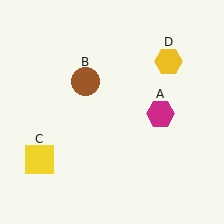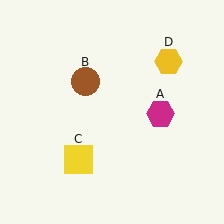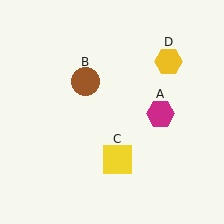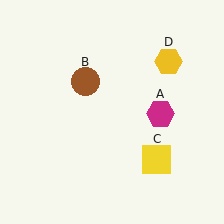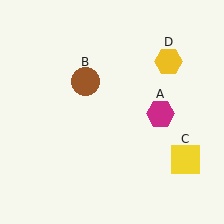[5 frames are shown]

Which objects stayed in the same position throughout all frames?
Magenta hexagon (object A) and brown circle (object B) and yellow hexagon (object D) remained stationary.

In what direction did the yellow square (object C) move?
The yellow square (object C) moved right.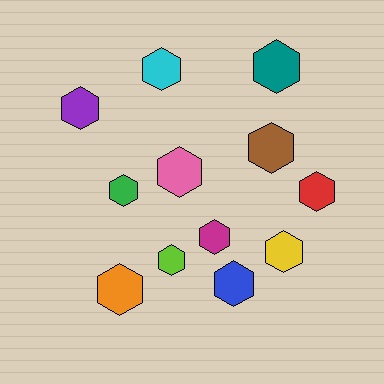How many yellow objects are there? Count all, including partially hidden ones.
There is 1 yellow object.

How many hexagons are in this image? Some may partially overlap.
There are 12 hexagons.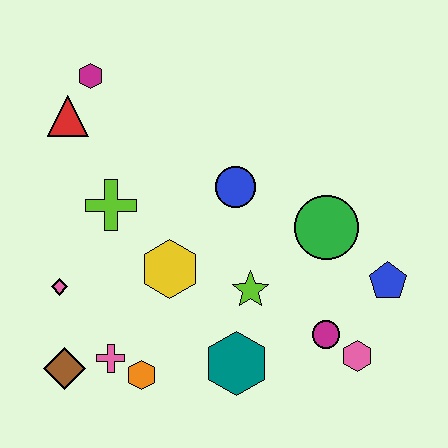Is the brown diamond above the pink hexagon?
No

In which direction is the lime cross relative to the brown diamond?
The lime cross is above the brown diamond.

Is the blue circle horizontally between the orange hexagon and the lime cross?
No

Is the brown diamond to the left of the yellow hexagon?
Yes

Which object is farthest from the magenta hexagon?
The pink hexagon is farthest from the magenta hexagon.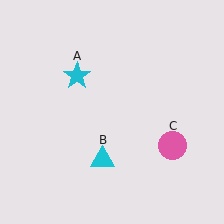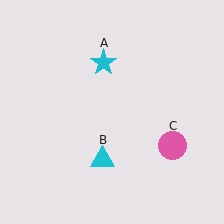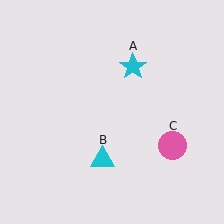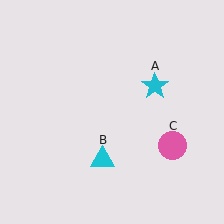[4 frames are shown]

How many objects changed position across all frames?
1 object changed position: cyan star (object A).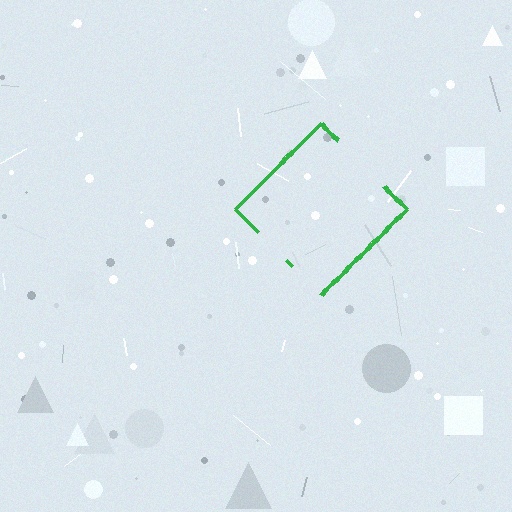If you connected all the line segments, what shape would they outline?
They would outline a diamond.